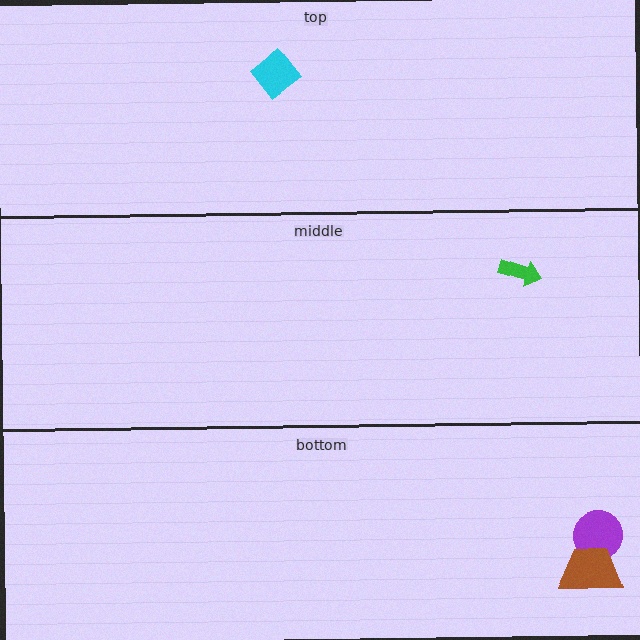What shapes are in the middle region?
The green arrow.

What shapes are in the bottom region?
The purple circle, the brown trapezoid.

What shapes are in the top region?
The cyan diamond.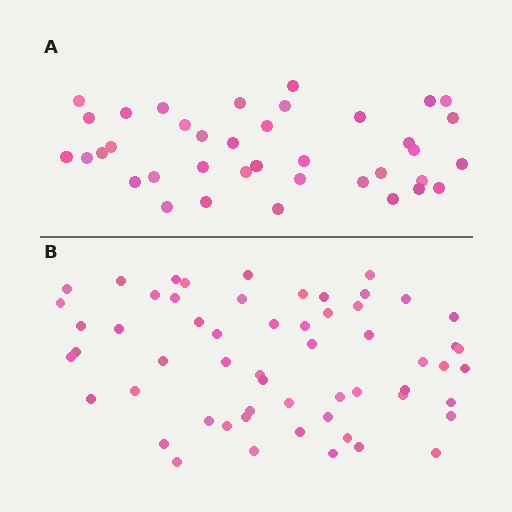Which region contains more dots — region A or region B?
Region B (the bottom region) has more dots.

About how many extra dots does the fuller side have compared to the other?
Region B has approximately 20 more dots than region A.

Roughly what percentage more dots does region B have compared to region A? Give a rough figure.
About 55% more.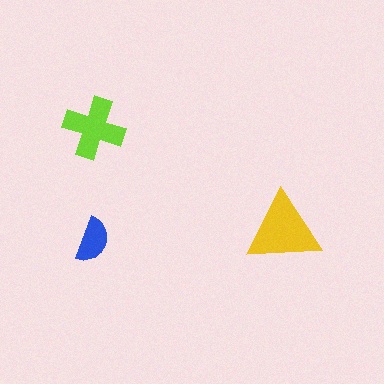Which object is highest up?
The lime cross is topmost.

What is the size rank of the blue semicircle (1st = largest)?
3rd.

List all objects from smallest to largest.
The blue semicircle, the lime cross, the yellow triangle.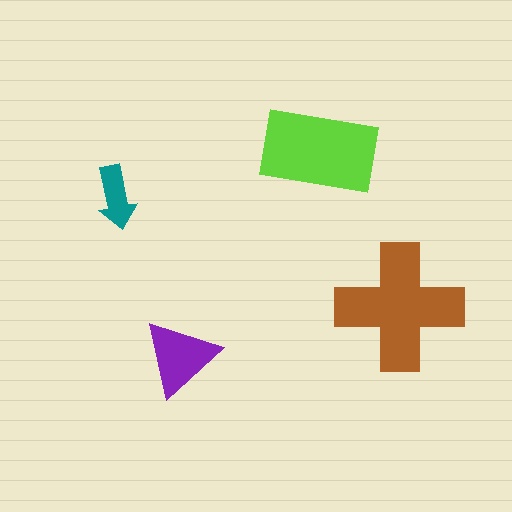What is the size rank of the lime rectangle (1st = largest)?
2nd.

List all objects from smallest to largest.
The teal arrow, the purple triangle, the lime rectangle, the brown cross.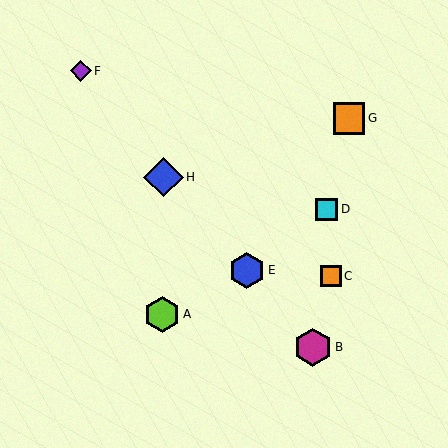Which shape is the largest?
The blue diamond (labeled H) is the largest.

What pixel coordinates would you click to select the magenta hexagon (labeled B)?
Click at (313, 347) to select the magenta hexagon B.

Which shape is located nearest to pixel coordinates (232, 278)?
The blue hexagon (labeled E) at (247, 270) is nearest to that location.